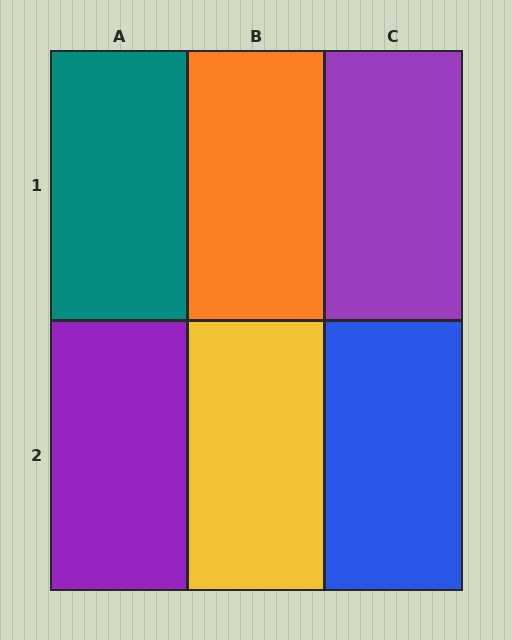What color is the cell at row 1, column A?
Teal.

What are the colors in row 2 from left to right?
Purple, yellow, blue.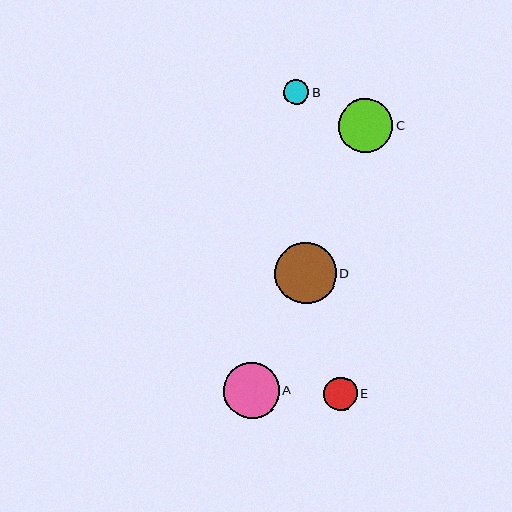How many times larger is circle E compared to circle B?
Circle E is approximately 1.3 times the size of circle B.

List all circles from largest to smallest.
From largest to smallest: D, A, C, E, B.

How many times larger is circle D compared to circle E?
Circle D is approximately 1.8 times the size of circle E.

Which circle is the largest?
Circle D is the largest with a size of approximately 62 pixels.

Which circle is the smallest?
Circle B is the smallest with a size of approximately 25 pixels.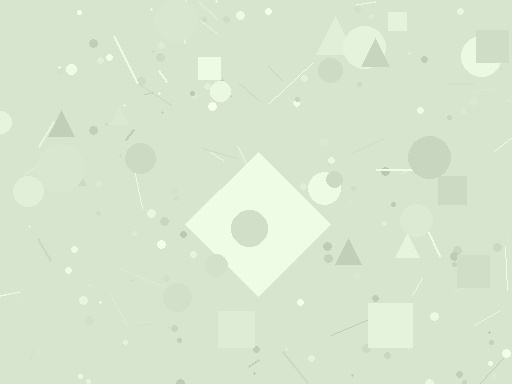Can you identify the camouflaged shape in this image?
The camouflaged shape is a diamond.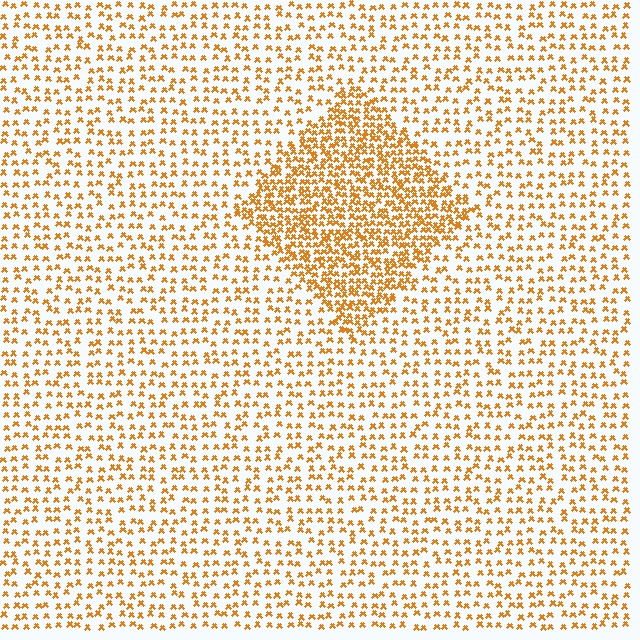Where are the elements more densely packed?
The elements are more densely packed inside the diamond boundary.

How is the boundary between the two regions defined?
The boundary is defined by a change in element density (approximately 2.2x ratio). All elements are the same color, size, and shape.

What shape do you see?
I see a diamond.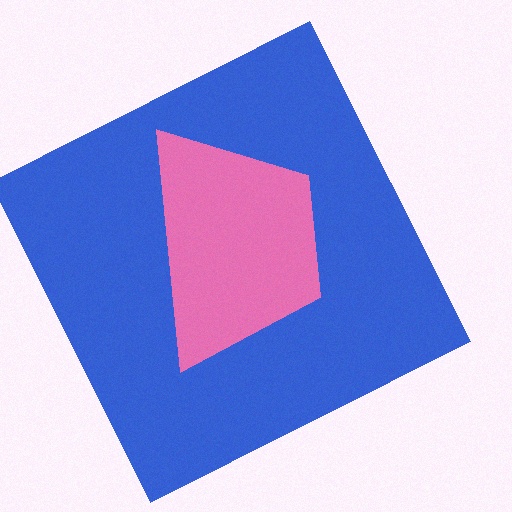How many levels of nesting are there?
2.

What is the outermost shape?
The blue square.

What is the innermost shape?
The pink trapezoid.